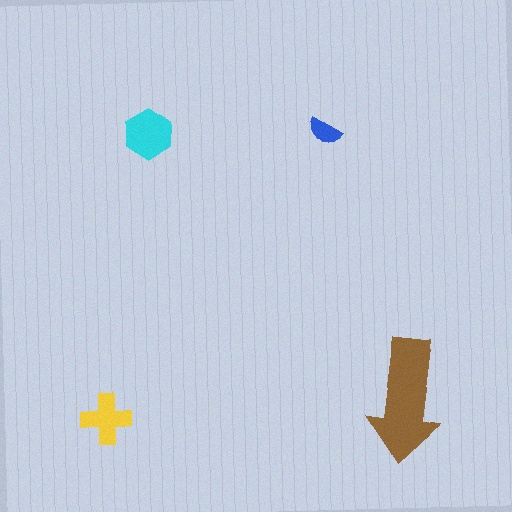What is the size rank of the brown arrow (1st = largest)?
1st.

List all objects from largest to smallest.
The brown arrow, the cyan hexagon, the yellow cross, the blue semicircle.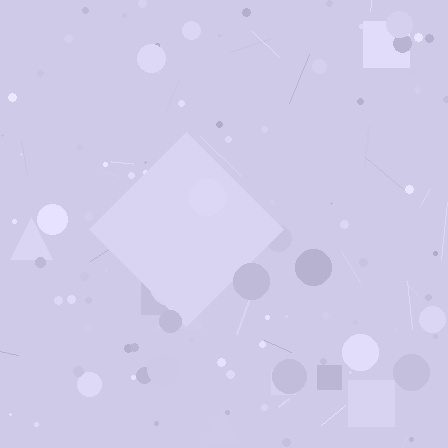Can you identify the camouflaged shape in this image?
The camouflaged shape is a diamond.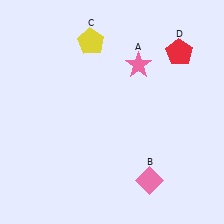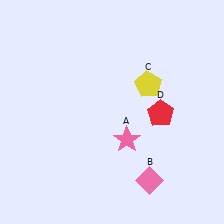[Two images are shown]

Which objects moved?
The objects that moved are: the pink star (A), the yellow pentagon (C), the red pentagon (D).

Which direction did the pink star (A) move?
The pink star (A) moved down.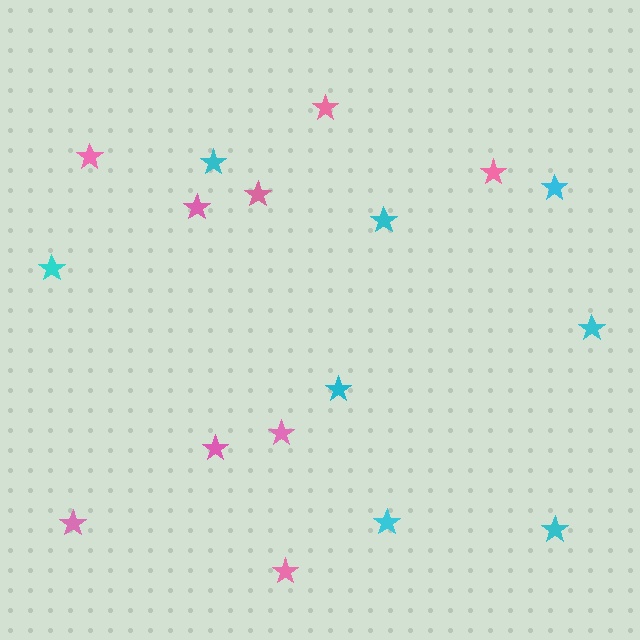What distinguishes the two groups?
There are 2 groups: one group of cyan stars (8) and one group of pink stars (9).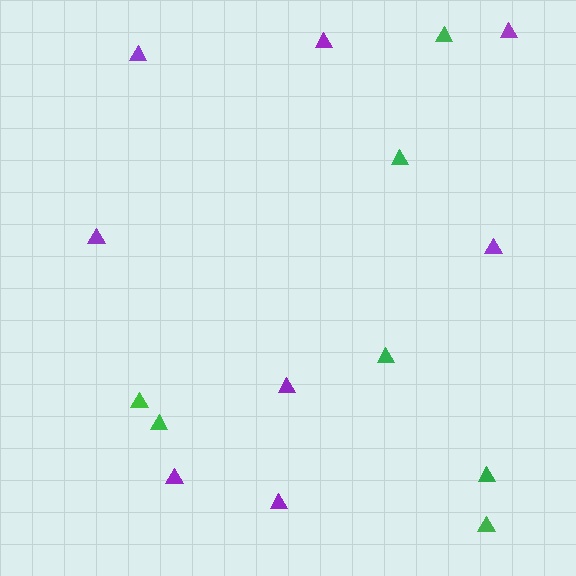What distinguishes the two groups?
There are 2 groups: one group of purple triangles (8) and one group of green triangles (7).